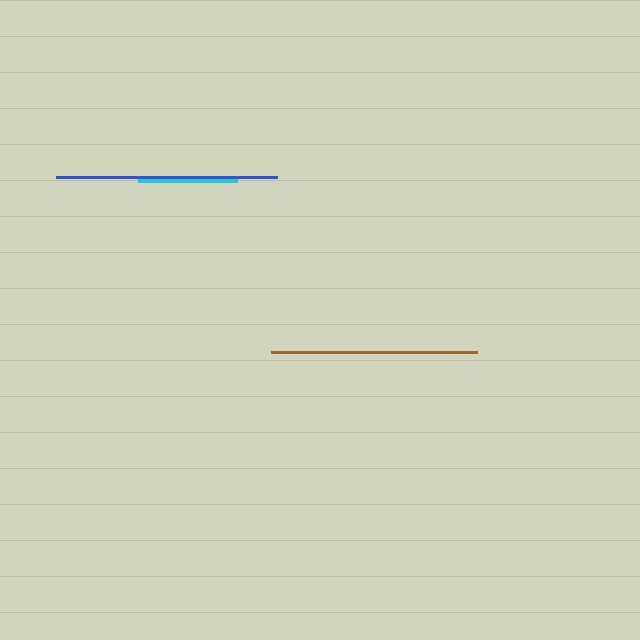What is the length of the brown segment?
The brown segment is approximately 206 pixels long.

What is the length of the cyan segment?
The cyan segment is approximately 99 pixels long.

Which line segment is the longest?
The blue line is the longest at approximately 221 pixels.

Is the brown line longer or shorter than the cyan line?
The brown line is longer than the cyan line.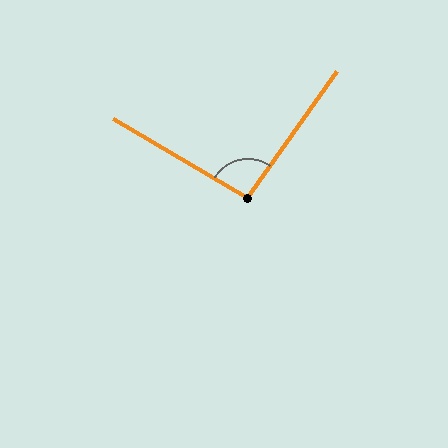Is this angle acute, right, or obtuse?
It is approximately a right angle.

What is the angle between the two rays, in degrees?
Approximately 95 degrees.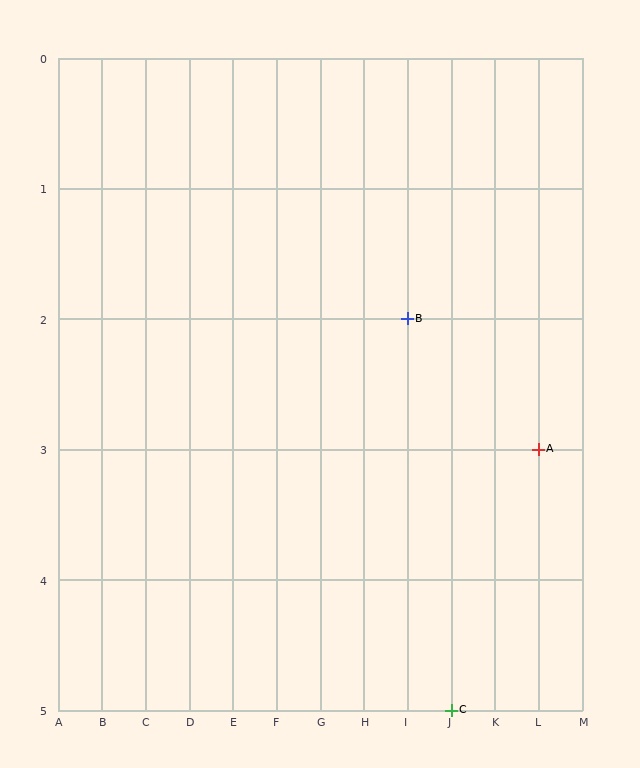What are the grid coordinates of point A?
Point A is at grid coordinates (L, 3).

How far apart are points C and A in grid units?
Points C and A are 2 columns and 2 rows apart (about 2.8 grid units diagonally).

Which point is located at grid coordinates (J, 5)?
Point C is at (J, 5).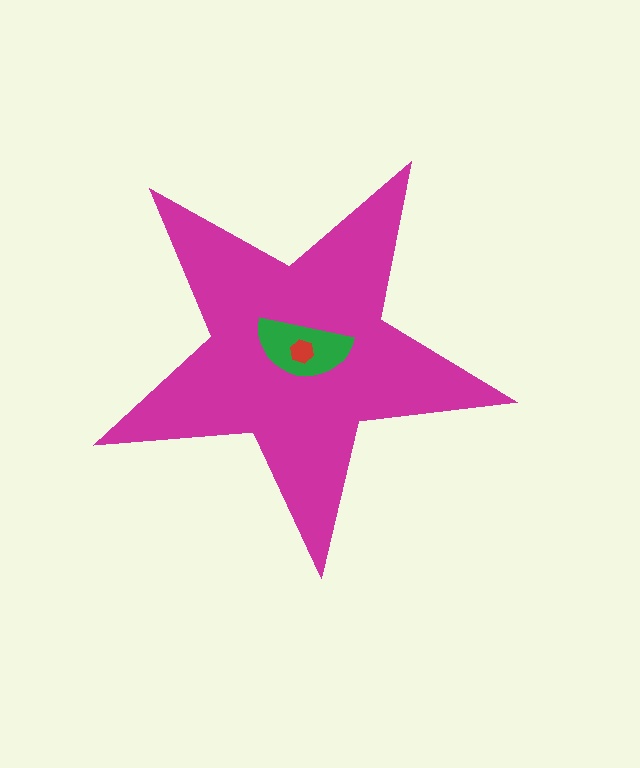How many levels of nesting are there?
3.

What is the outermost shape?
The magenta star.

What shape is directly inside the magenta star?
The green semicircle.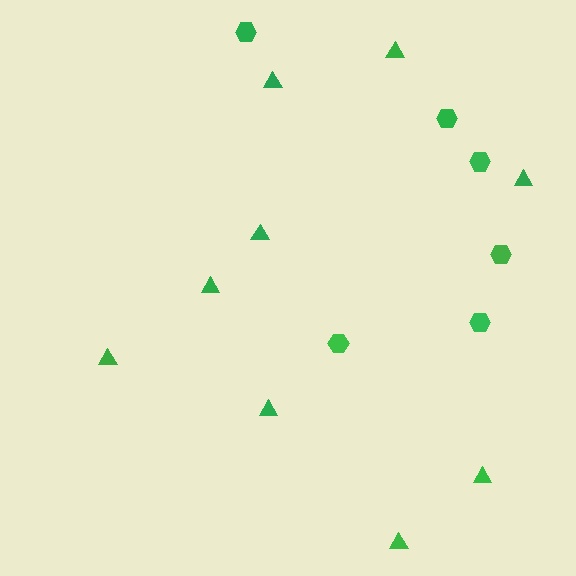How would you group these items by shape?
There are 2 groups: one group of triangles (9) and one group of hexagons (6).